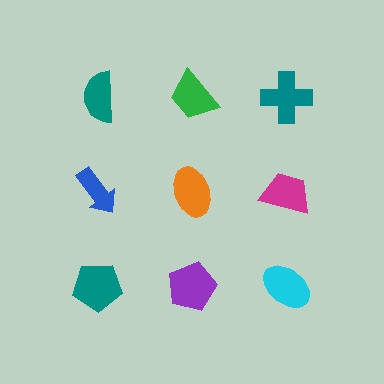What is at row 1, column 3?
A teal cross.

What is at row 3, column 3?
A cyan ellipse.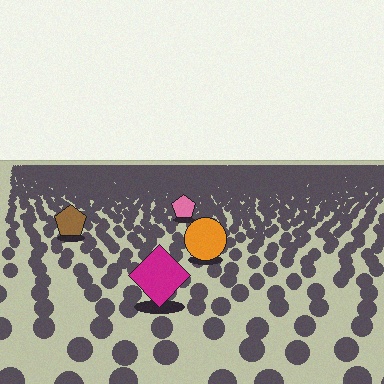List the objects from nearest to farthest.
From nearest to farthest: the magenta diamond, the orange circle, the brown pentagon, the pink pentagon.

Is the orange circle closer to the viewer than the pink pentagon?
Yes. The orange circle is closer — you can tell from the texture gradient: the ground texture is coarser near it.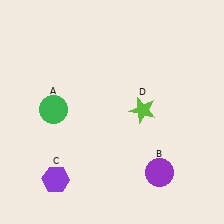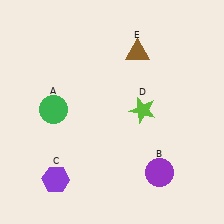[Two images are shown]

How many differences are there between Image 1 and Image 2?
There is 1 difference between the two images.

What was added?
A brown triangle (E) was added in Image 2.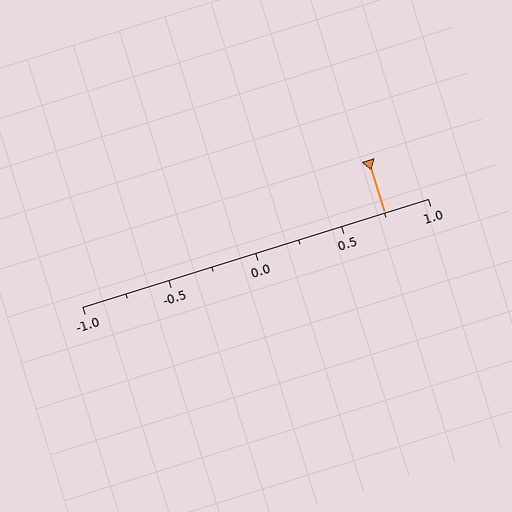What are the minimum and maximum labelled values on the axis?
The axis runs from -1.0 to 1.0.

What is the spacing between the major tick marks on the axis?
The major ticks are spaced 0.5 apart.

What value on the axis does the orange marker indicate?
The marker indicates approximately 0.75.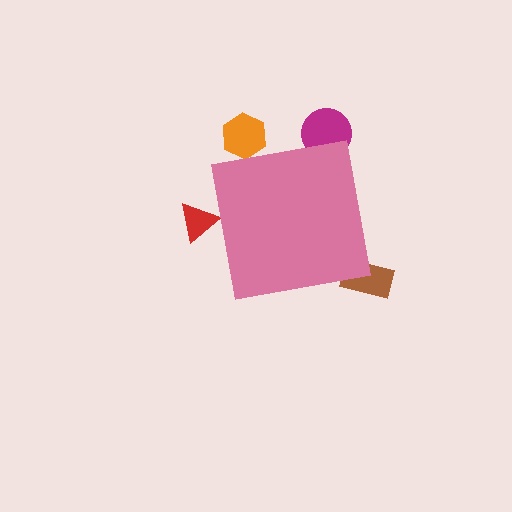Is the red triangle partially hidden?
Yes, the red triangle is partially hidden behind the pink square.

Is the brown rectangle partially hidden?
Yes, the brown rectangle is partially hidden behind the pink square.